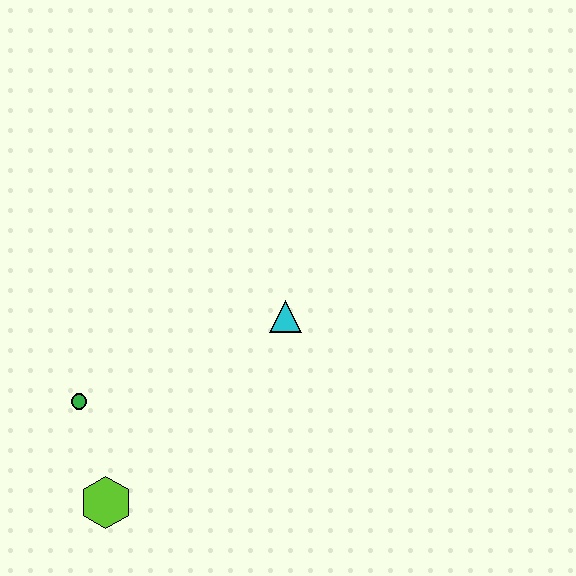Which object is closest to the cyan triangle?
The green circle is closest to the cyan triangle.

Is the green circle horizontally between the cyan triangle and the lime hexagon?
No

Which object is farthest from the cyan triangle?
The lime hexagon is farthest from the cyan triangle.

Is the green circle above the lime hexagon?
Yes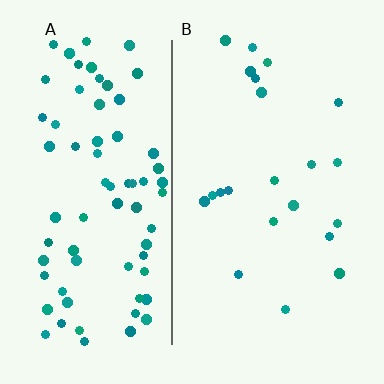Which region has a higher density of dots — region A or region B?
A (the left).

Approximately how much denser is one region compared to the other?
Approximately 3.6× — region A over region B.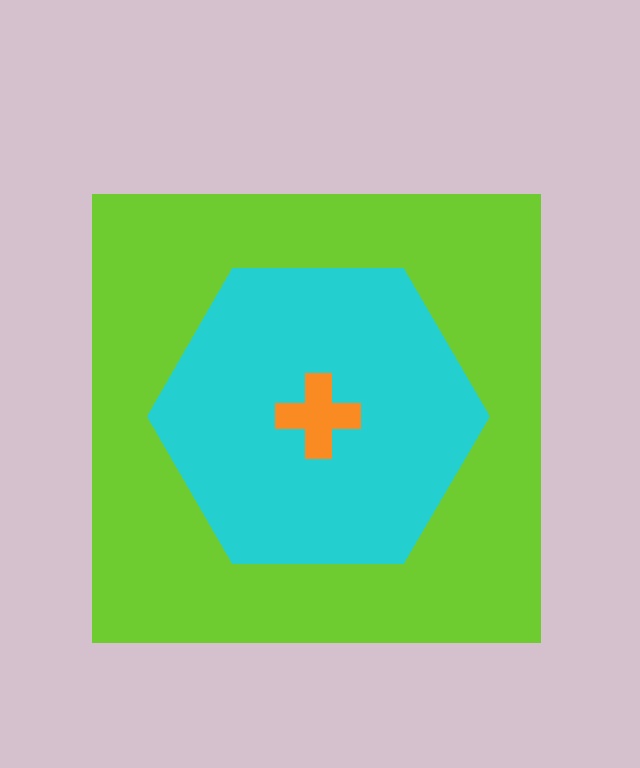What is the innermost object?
The orange cross.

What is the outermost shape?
The lime square.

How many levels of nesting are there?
3.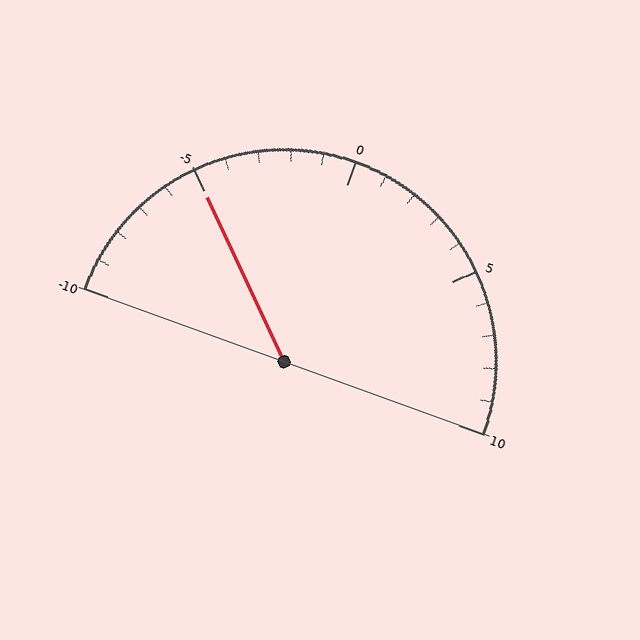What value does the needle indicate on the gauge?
The needle indicates approximately -5.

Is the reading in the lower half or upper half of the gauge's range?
The reading is in the lower half of the range (-10 to 10).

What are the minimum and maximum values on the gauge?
The gauge ranges from -10 to 10.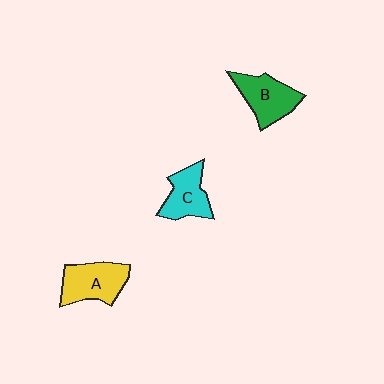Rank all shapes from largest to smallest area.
From largest to smallest: A (yellow), B (green), C (cyan).